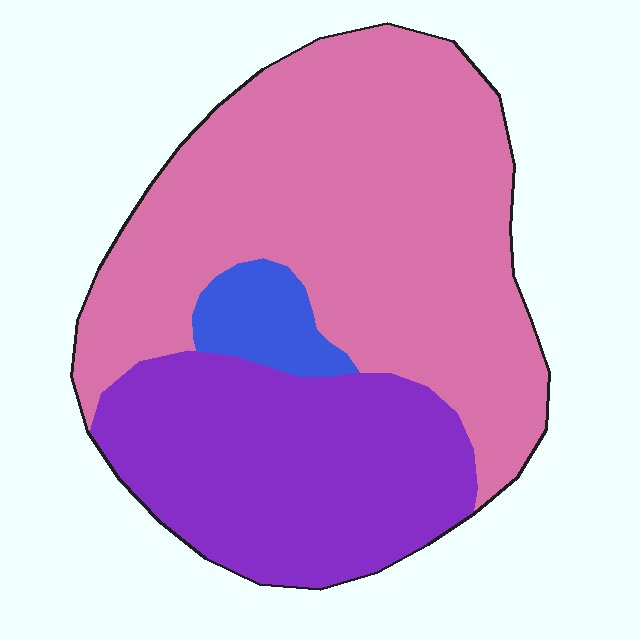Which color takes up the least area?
Blue, at roughly 5%.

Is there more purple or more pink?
Pink.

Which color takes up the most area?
Pink, at roughly 60%.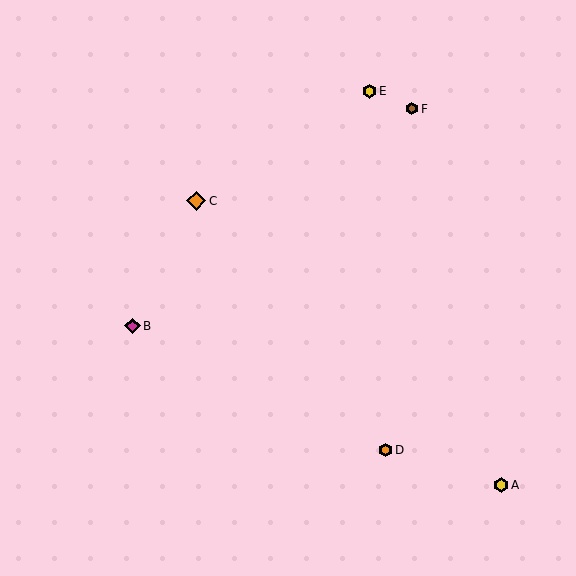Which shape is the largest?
The orange diamond (labeled C) is the largest.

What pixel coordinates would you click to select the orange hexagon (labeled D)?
Click at (385, 450) to select the orange hexagon D.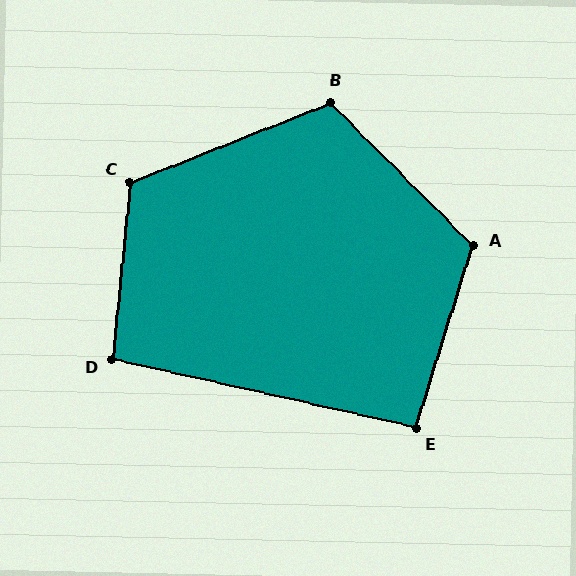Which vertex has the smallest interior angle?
E, at approximately 95 degrees.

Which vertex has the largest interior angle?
A, at approximately 118 degrees.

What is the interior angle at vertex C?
Approximately 117 degrees (obtuse).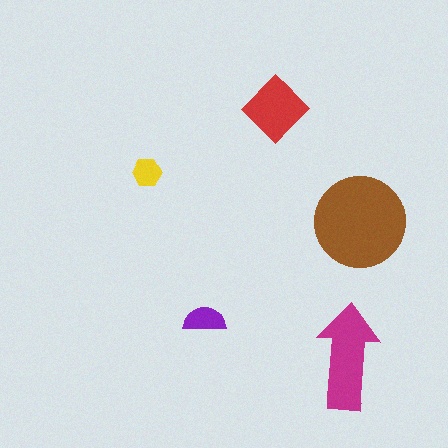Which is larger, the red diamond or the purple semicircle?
The red diamond.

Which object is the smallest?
The yellow hexagon.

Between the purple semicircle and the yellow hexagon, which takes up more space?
The purple semicircle.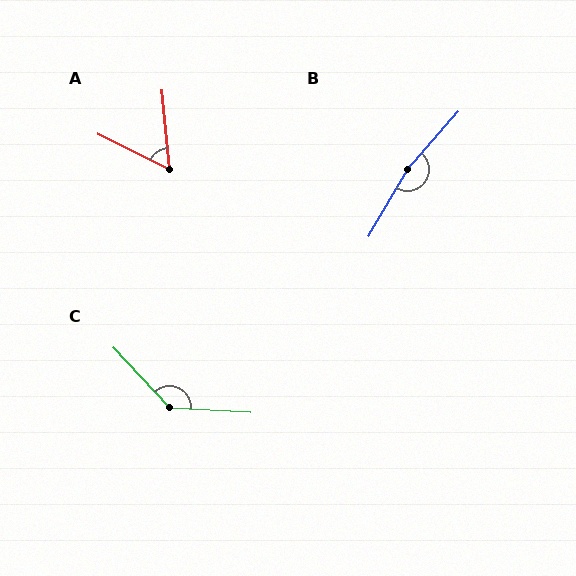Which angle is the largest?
B, at approximately 169 degrees.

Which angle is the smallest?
A, at approximately 58 degrees.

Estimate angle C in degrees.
Approximately 136 degrees.